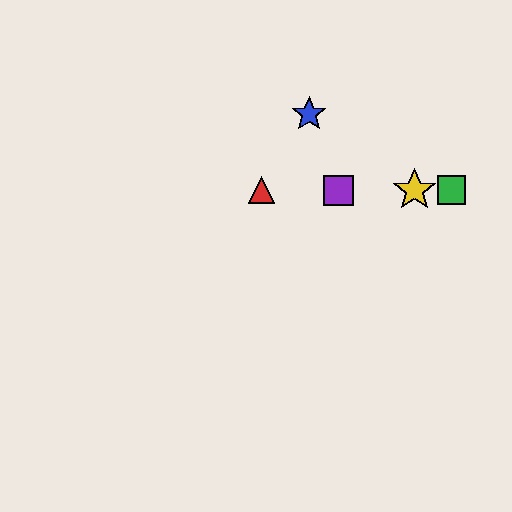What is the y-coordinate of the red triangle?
The red triangle is at y≈190.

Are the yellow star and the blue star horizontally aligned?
No, the yellow star is at y≈190 and the blue star is at y≈114.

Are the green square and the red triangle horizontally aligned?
Yes, both are at y≈190.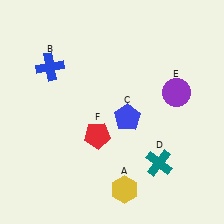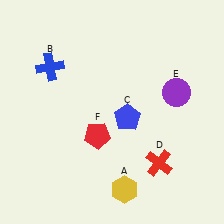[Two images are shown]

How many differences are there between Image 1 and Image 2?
There is 1 difference between the two images.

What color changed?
The cross (D) changed from teal in Image 1 to red in Image 2.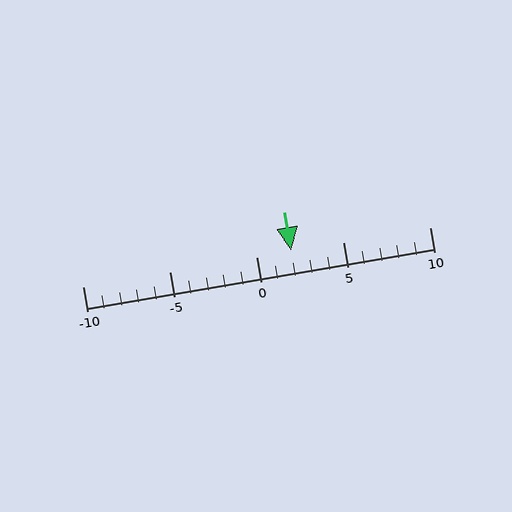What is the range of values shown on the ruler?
The ruler shows values from -10 to 10.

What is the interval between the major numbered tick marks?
The major tick marks are spaced 5 units apart.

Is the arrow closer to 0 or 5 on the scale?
The arrow is closer to 0.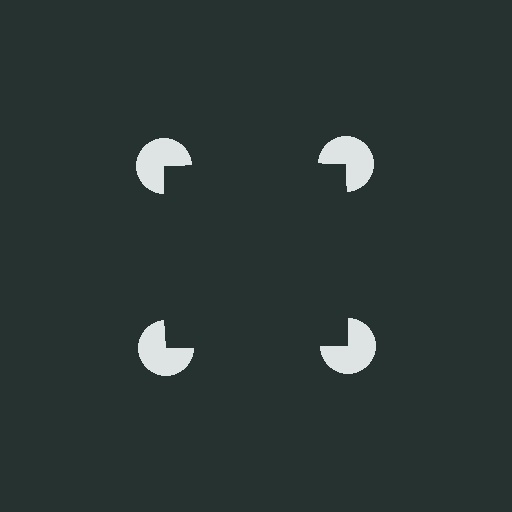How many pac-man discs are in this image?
There are 4 — one at each vertex of the illusory square.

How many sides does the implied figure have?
4 sides.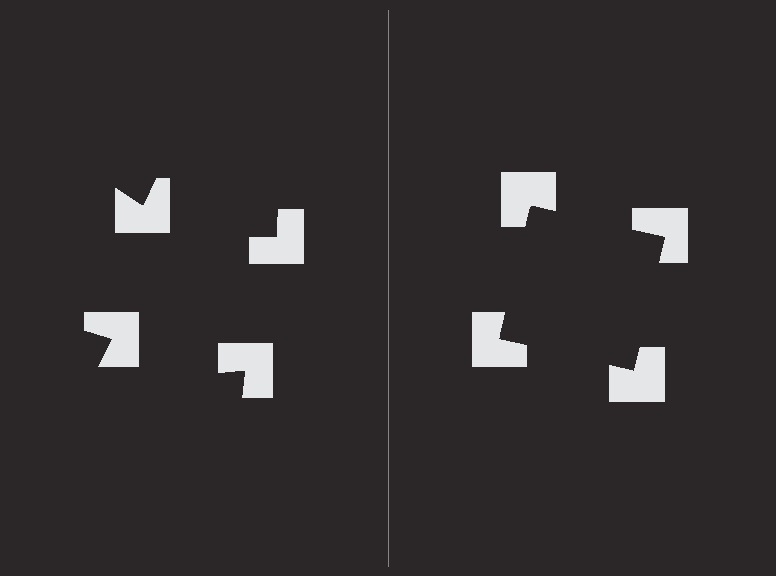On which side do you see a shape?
An illusory square appears on the right side. On the left side the wedge cuts are rotated, so no coherent shape forms.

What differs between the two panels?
The notched squares are positioned identically on both sides; only the wedge orientations differ. On the right they align to a square; on the left they are misaligned.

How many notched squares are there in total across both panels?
8 — 4 on each side.